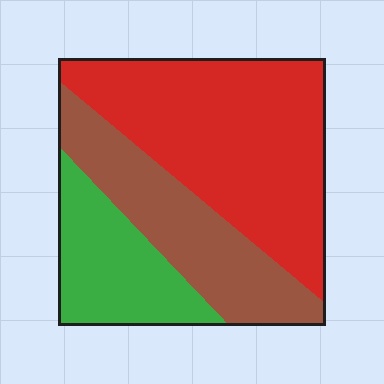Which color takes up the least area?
Green, at roughly 20%.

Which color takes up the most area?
Red, at roughly 50%.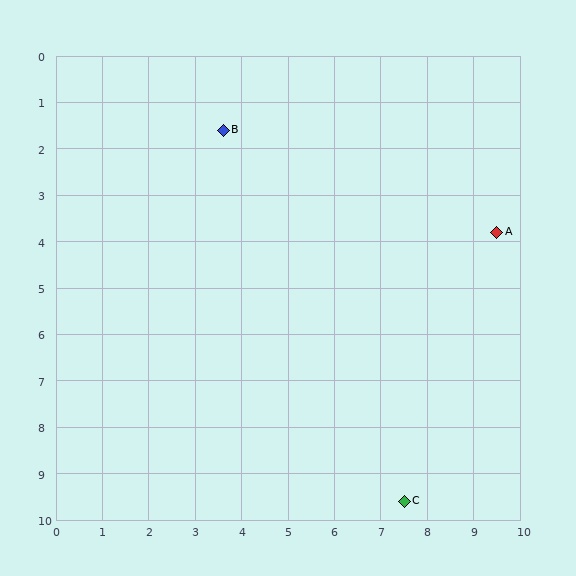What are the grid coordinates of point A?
Point A is at approximately (9.5, 3.8).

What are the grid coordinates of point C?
Point C is at approximately (7.5, 9.6).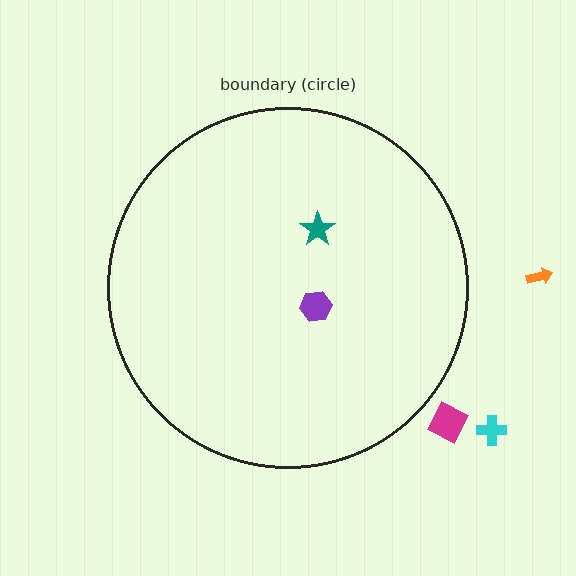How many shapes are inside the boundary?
2 inside, 3 outside.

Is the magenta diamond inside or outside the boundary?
Outside.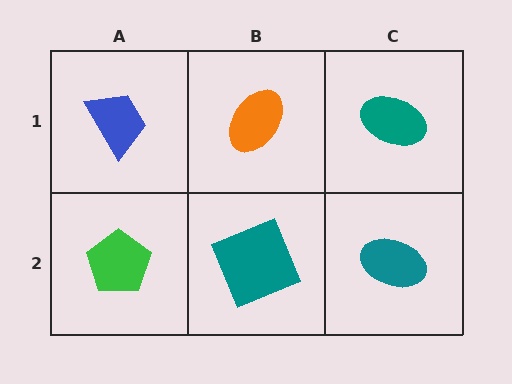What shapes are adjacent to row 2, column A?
A blue trapezoid (row 1, column A), a teal square (row 2, column B).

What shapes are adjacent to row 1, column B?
A teal square (row 2, column B), a blue trapezoid (row 1, column A), a teal ellipse (row 1, column C).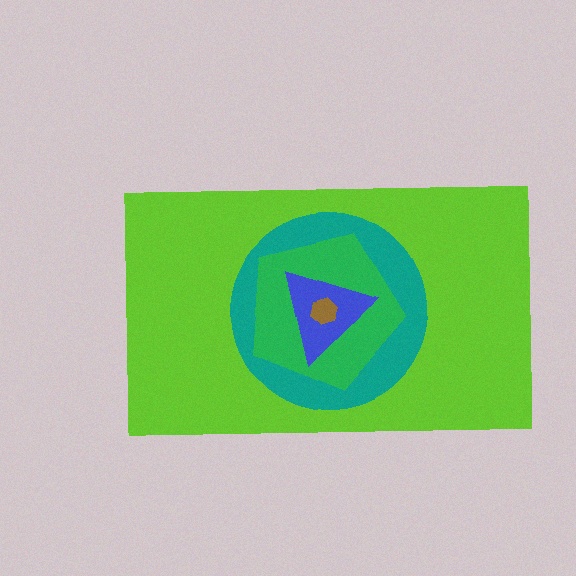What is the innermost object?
The brown hexagon.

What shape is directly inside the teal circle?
The green pentagon.